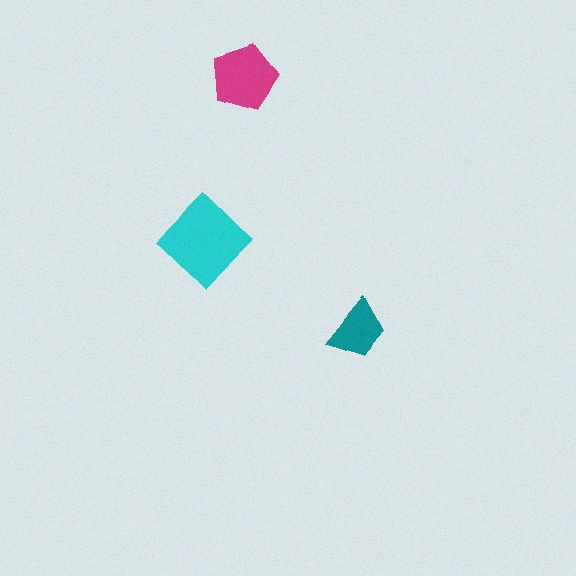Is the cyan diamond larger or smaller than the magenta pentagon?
Larger.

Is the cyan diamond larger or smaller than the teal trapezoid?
Larger.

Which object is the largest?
The cyan diamond.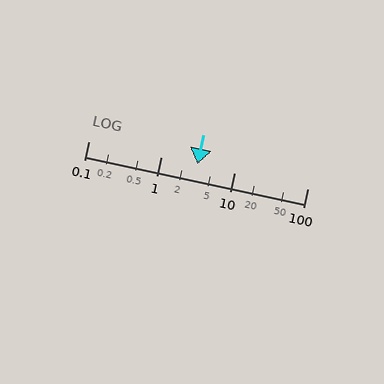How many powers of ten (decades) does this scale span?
The scale spans 3 decades, from 0.1 to 100.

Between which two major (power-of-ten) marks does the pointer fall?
The pointer is between 1 and 10.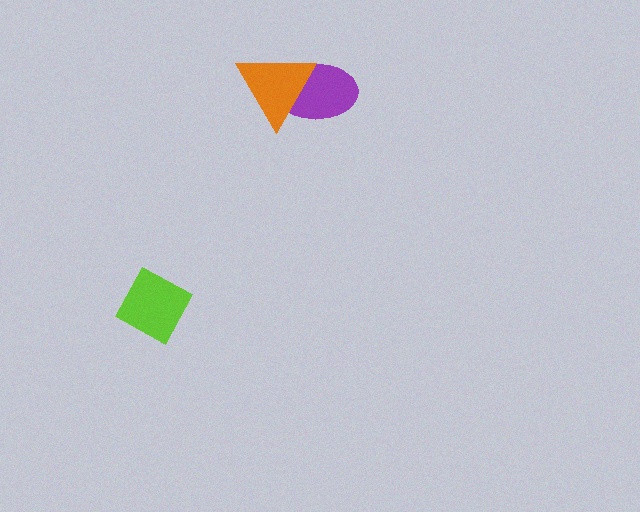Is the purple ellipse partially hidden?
Yes, it is partially covered by another shape.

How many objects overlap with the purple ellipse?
1 object overlaps with the purple ellipse.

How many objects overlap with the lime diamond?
0 objects overlap with the lime diamond.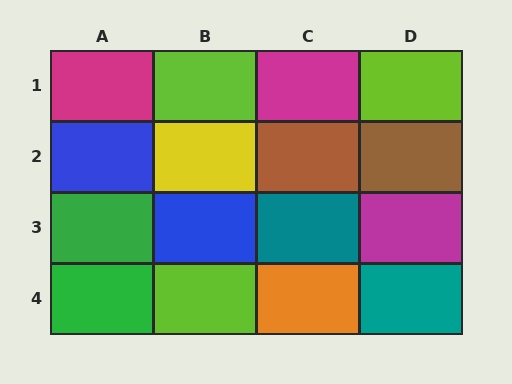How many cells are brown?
2 cells are brown.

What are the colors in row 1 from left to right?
Magenta, lime, magenta, lime.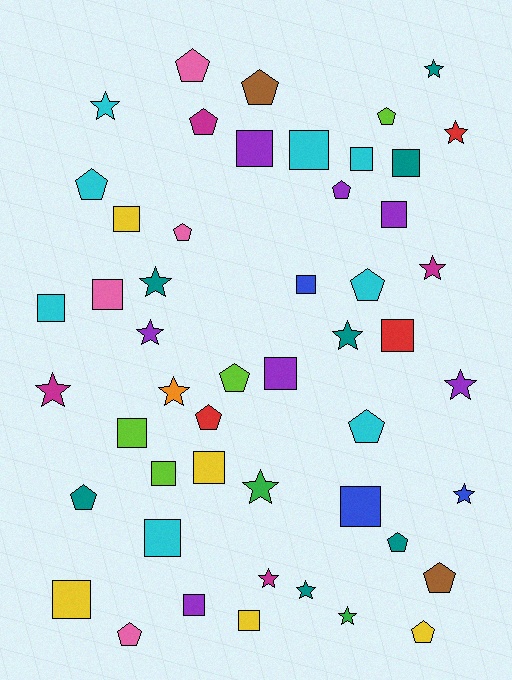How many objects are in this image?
There are 50 objects.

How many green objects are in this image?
There are 2 green objects.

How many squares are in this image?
There are 19 squares.